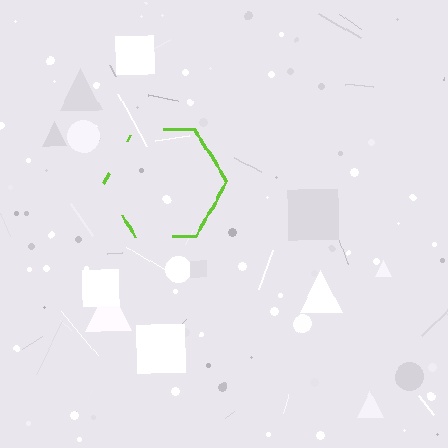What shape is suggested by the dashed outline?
The dashed outline suggests a hexagon.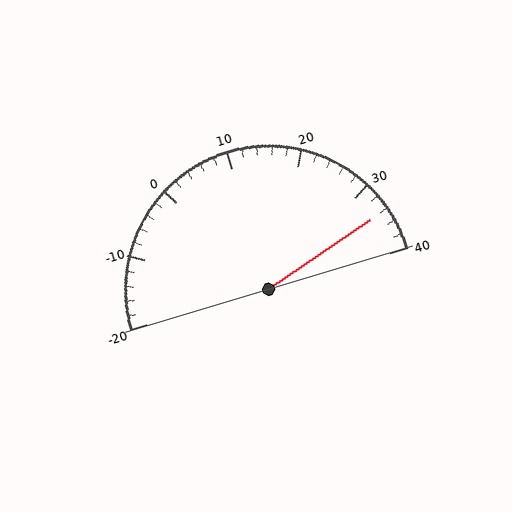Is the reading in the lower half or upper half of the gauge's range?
The reading is in the upper half of the range (-20 to 40).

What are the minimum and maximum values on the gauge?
The gauge ranges from -20 to 40.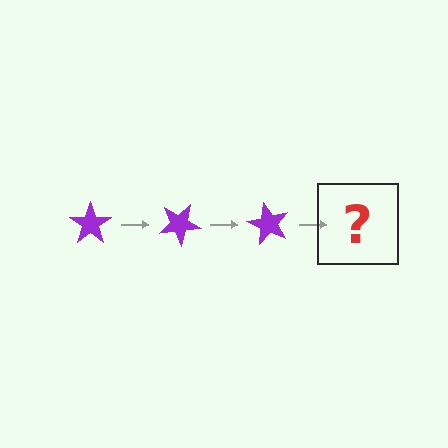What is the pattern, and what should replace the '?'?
The pattern is that the star rotates 30 degrees each step. The '?' should be a purple star rotated 90 degrees.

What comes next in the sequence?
The next element should be a purple star rotated 90 degrees.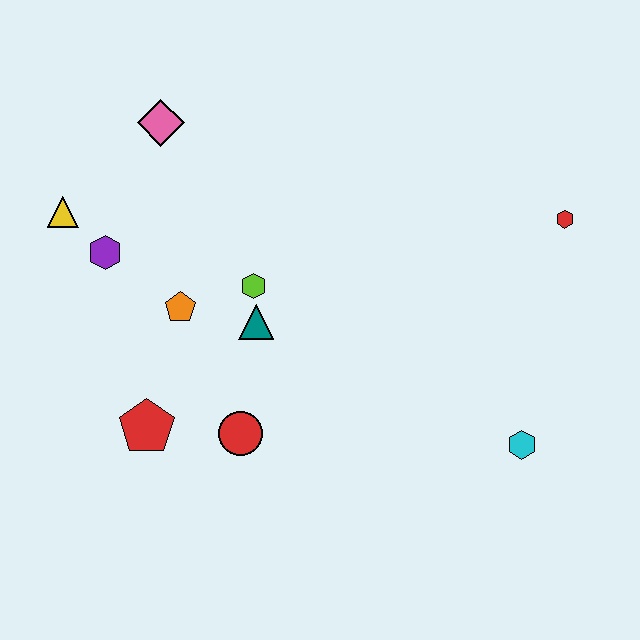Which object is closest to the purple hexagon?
The yellow triangle is closest to the purple hexagon.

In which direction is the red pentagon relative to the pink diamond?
The red pentagon is below the pink diamond.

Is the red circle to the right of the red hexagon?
No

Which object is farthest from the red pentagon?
The red hexagon is farthest from the red pentagon.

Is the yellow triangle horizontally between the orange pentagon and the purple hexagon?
No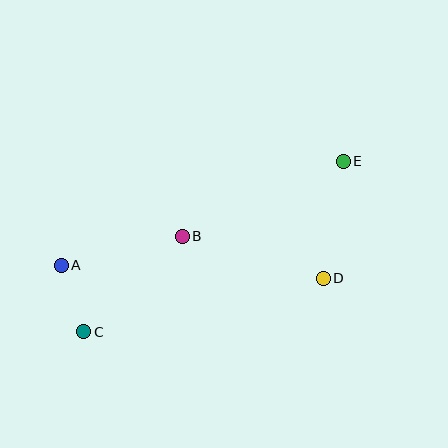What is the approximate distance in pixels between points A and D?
The distance between A and D is approximately 262 pixels.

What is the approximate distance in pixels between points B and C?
The distance between B and C is approximately 137 pixels.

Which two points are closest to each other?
Points A and C are closest to each other.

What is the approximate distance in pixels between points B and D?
The distance between B and D is approximately 147 pixels.